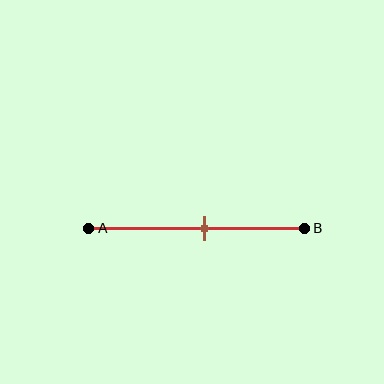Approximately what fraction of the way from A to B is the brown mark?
The brown mark is approximately 55% of the way from A to B.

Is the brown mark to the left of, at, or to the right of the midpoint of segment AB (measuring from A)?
The brown mark is to the right of the midpoint of segment AB.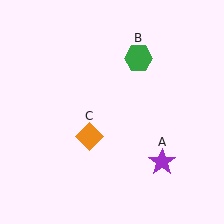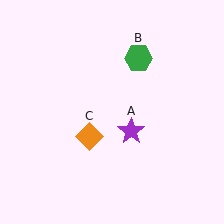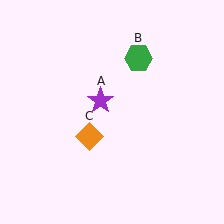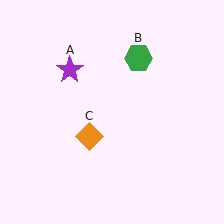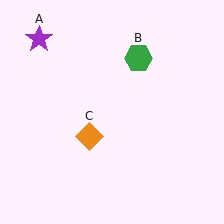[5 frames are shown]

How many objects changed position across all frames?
1 object changed position: purple star (object A).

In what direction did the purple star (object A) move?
The purple star (object A) moved up and to the left.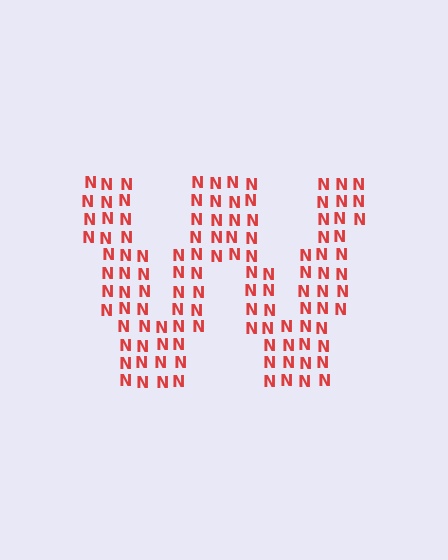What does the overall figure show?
The overall figure shows the letter W.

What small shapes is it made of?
It is made of small letter N's.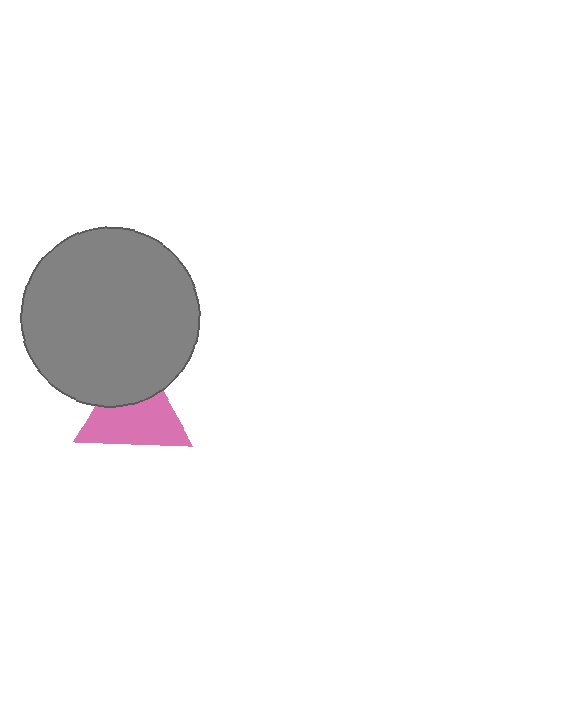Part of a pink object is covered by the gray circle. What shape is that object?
It is a triangle.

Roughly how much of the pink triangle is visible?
About half of it is visible (roughly 64%).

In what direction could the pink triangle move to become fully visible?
The pink triangle could move down. That would shift it out from behind the gray circle entirely.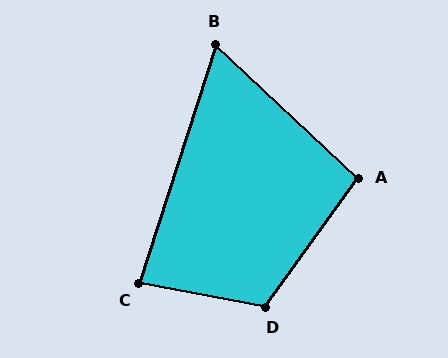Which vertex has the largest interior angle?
D, at approximately 115 degrees.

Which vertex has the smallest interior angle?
B, at approximately 65 degrees.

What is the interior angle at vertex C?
Approximately 83 degrees (acute).